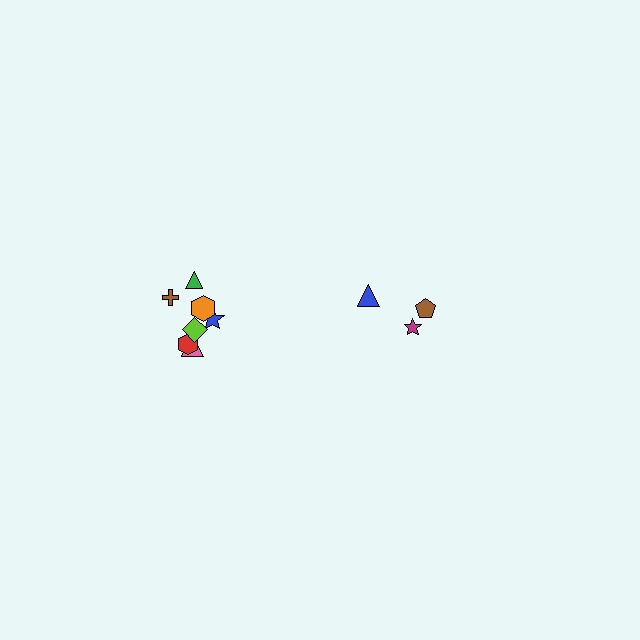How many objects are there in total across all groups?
There are 10 objects.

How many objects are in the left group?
There are 7 objects.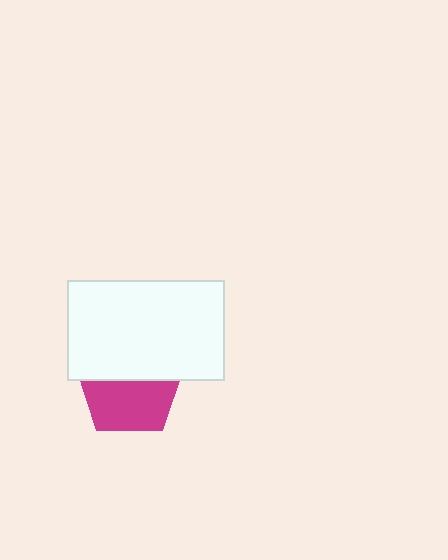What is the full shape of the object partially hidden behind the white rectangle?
The partially hidden object is a magenta pentagon.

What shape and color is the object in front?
The object in front is a white rectangle.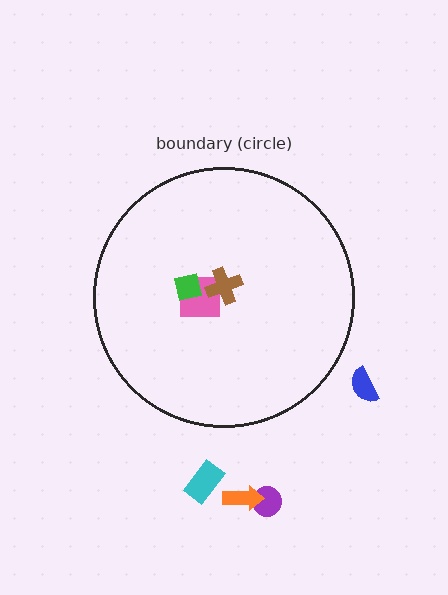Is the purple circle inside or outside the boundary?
Outside.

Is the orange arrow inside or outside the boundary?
Outside.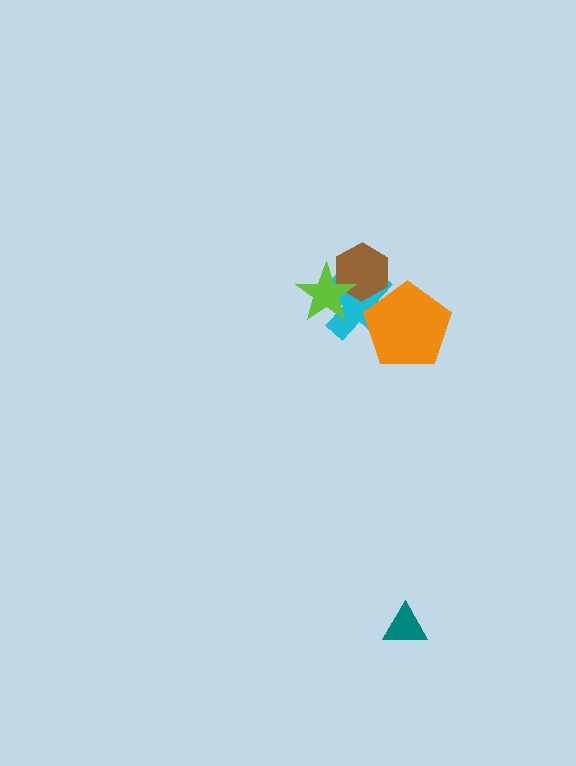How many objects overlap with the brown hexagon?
2 objects overlap with the brown hexagon.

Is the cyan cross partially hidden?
Yes, it is partially covered by another shape.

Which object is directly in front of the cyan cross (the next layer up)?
The brown hexagon is directly in front of the cyan cross.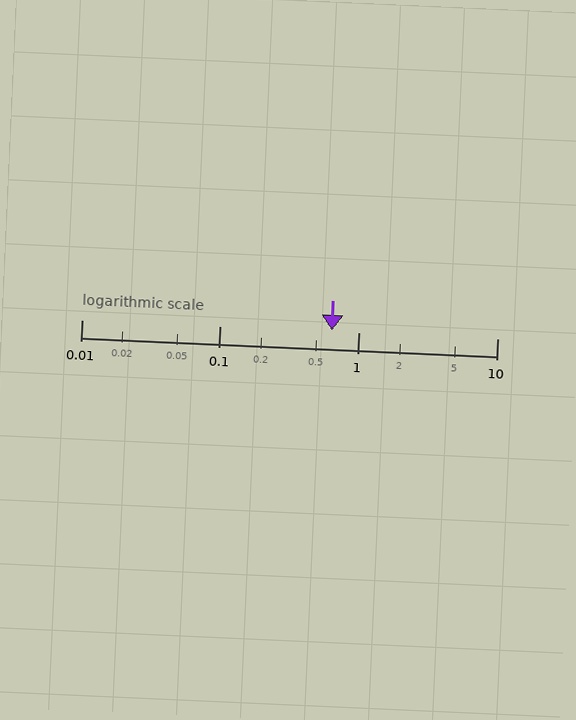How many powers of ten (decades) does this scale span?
The scale spans 3 decades, from 0.01 to 10.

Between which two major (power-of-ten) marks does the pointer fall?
The pointer is between 0.1 and 1.